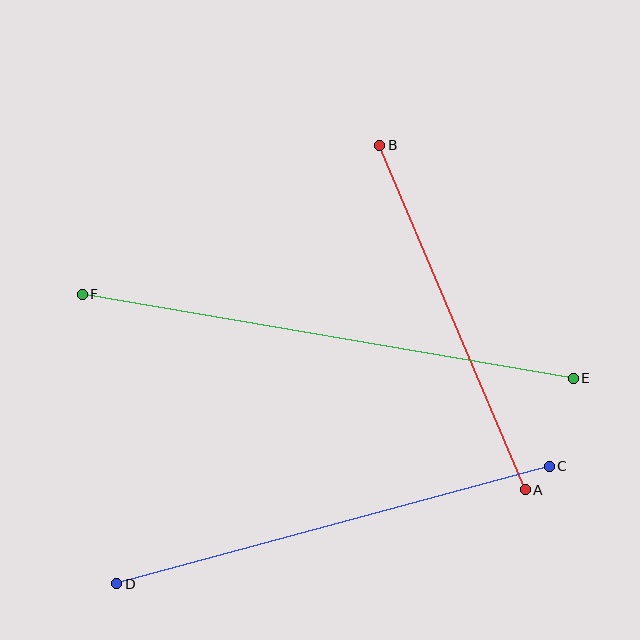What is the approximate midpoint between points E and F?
The midpoint is at approximately (328, 336) pixels.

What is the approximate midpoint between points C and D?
The midpoint is at approximately (333, 525) pixels.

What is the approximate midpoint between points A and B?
The midpoint is at approximately (452, 318) pixels.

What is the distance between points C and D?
The distance is approximately 449 pixels.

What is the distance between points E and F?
The distance is approximately 498 pixels.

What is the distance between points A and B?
The distance is approximately 374 pixels.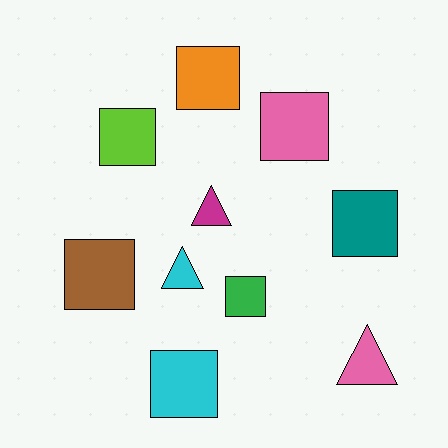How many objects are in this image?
There are 10 objects.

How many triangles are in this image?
There are 3 triangles.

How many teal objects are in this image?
There is 1 teal object.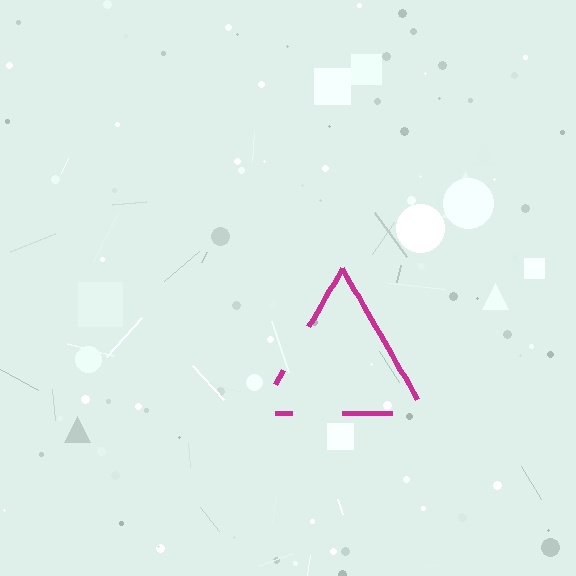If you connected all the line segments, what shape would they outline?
They would outline a triangle.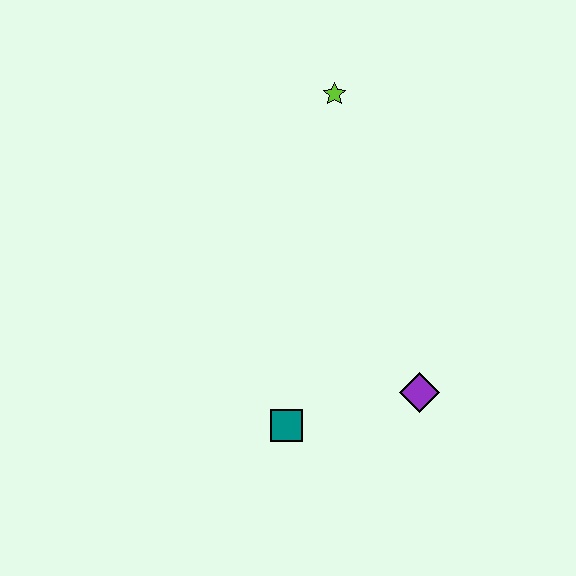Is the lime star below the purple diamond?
No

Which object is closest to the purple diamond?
The teal square is closest to the purple diamond.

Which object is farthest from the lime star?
The teal square is farthest from the lime star.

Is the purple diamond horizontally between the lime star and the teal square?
No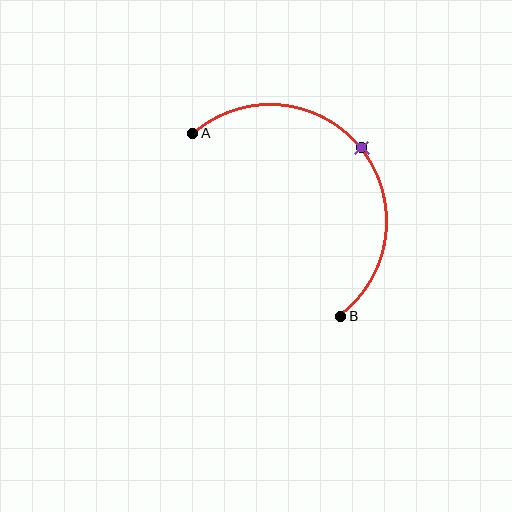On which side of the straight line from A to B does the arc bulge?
The arc bulges above and to the right of the straight line connecting A and B.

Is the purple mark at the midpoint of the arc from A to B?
Yes. The purple mark lies on the arc at equal arc-length from both A and B — it is the arc midpoint.